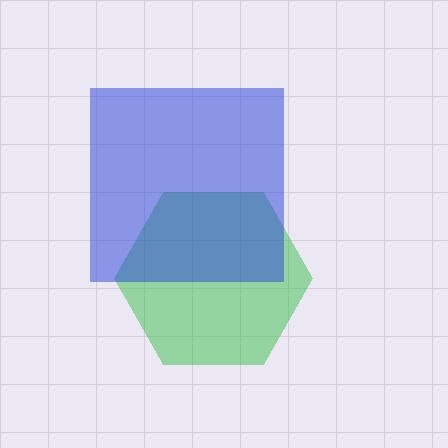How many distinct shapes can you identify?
There are 2 distinct shapes: a green hexagon, a blue square.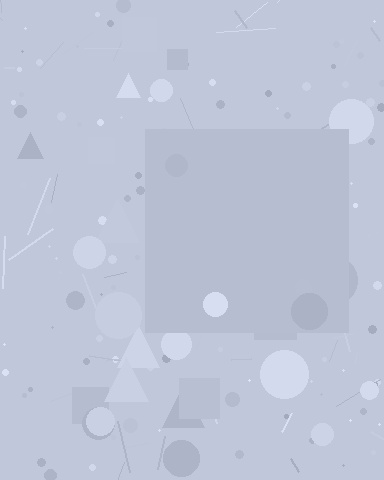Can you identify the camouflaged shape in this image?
The camouflaged shape is a square.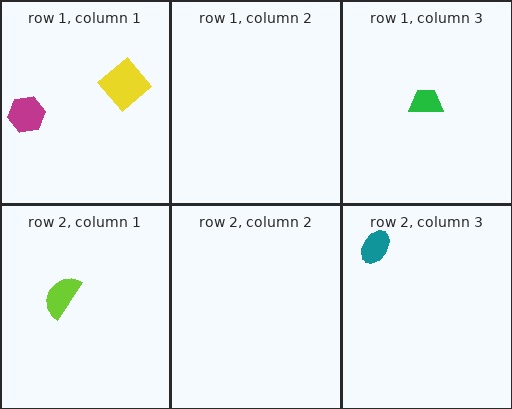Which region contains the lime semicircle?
The row 2, column 1 region.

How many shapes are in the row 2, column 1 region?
1.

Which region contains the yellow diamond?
The row 1, column 1 region.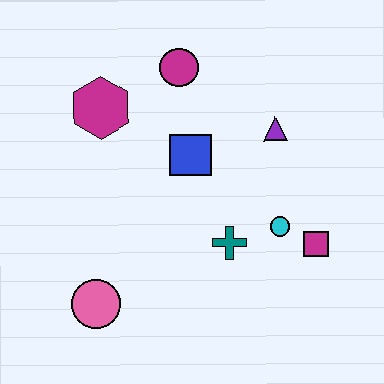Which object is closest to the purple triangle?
The blue square is closest to the purple triangle.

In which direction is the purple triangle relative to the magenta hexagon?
The purple triangle is to the right of the magenta hexagon.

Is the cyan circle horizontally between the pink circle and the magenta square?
Yes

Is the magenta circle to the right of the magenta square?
No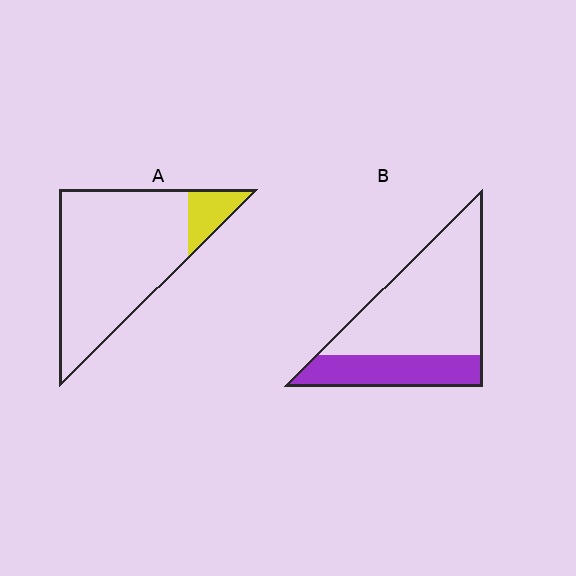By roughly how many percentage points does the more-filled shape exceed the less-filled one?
By roughly 15 percentage points (B over A).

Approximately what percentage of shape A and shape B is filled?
A is approximately 15% and B is approximately 30%.